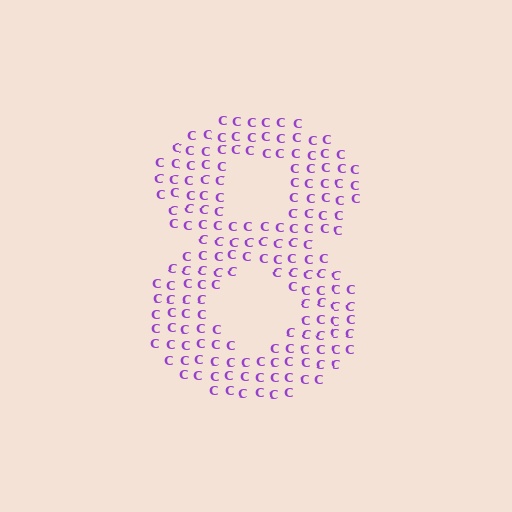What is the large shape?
The large shape is the digit 8.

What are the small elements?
The small elements are letter C's.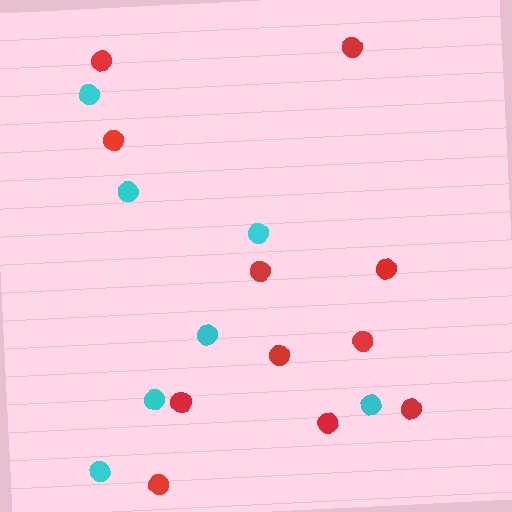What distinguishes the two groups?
There are 2 groups: one group of red circles (11) and one group of cyan circles (7).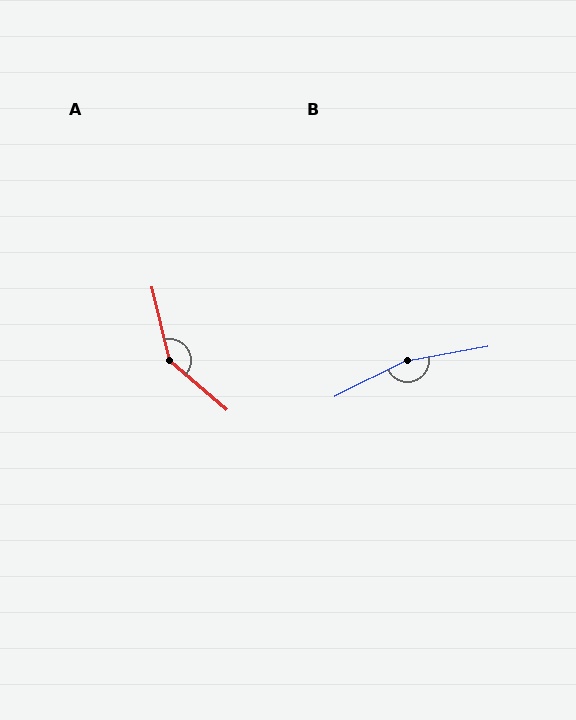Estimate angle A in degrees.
Approximately 143 degrees.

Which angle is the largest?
B, at approximately 163 degrees.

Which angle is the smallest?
A, at approximately 143 degrees.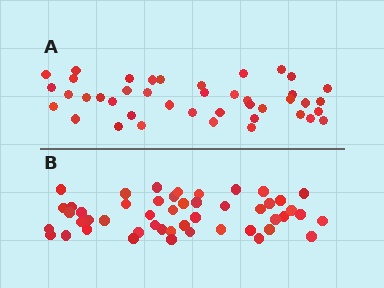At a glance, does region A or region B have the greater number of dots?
Region B (the bottom region) has more dots.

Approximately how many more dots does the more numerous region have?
Region B has roughly 8 or so more dots than region A.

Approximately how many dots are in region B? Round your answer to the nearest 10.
About 50 dots. (The exact count is 49, which rounds to 50.)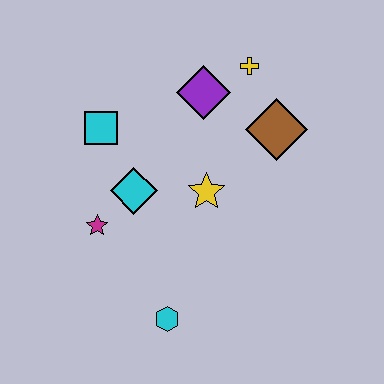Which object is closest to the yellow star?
The cyan diamond is closest to the yellow star.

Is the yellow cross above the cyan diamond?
Yes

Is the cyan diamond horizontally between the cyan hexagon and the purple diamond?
No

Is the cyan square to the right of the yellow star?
No